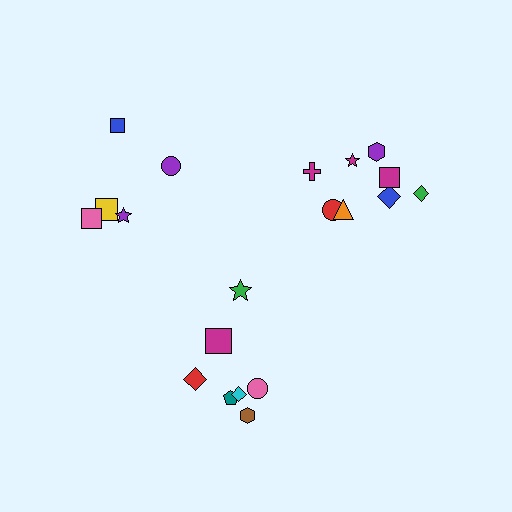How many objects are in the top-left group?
There are 5 objects.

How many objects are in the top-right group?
There are 8 objects.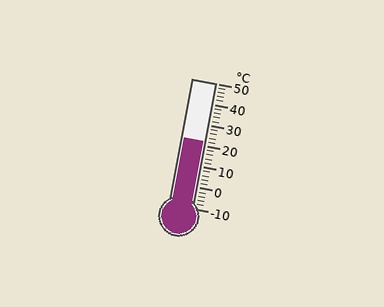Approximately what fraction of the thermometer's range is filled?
The thermometer is filled to approximately 55% of its range.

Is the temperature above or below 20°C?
The temperature is above 20°C.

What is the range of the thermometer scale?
The thermometer scale ranges from -10°C to 50°C.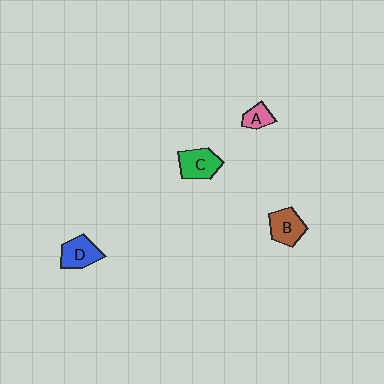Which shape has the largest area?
Shape C (green).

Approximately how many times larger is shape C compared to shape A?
Approximately 1.9 times.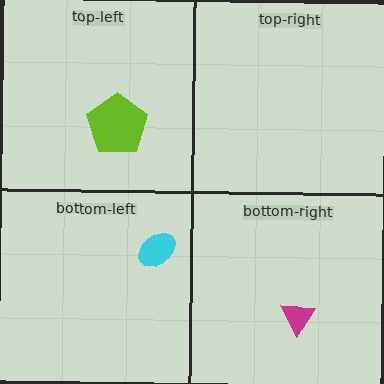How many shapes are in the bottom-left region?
1.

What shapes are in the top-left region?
The lime pentagon.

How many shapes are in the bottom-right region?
1.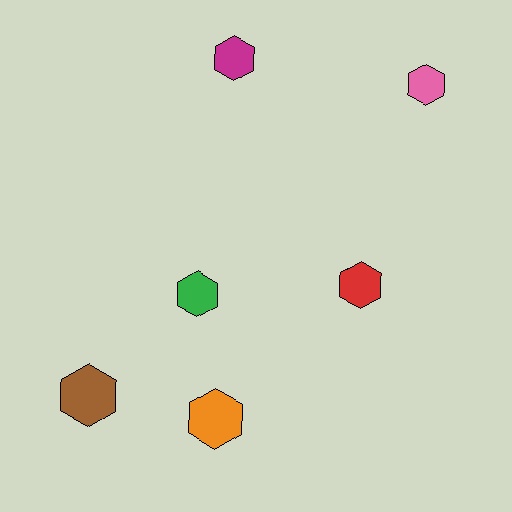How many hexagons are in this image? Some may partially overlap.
There are 6 hexagons.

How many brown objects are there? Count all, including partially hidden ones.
There is 1 brown object.